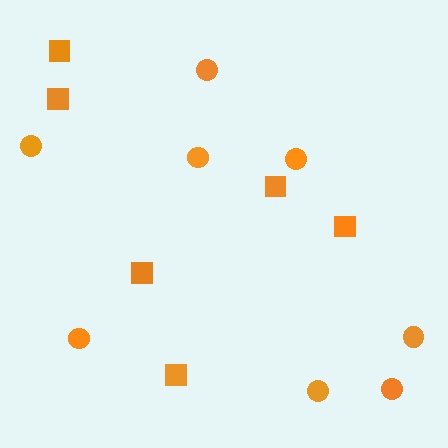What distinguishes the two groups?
There are 2 groups: one group of circles (8) and one group of squares (6).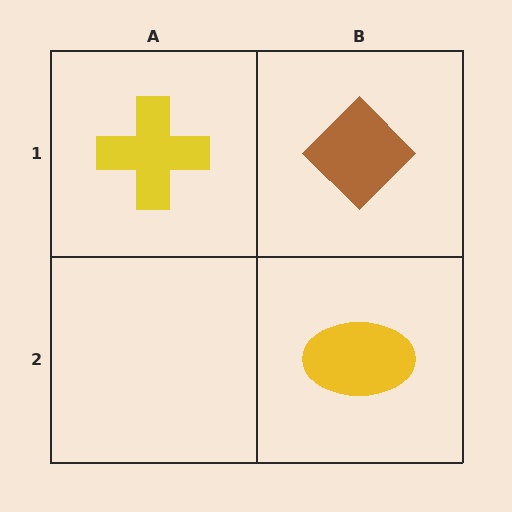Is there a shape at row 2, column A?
No, that cell is empty.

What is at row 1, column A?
A yellow cross.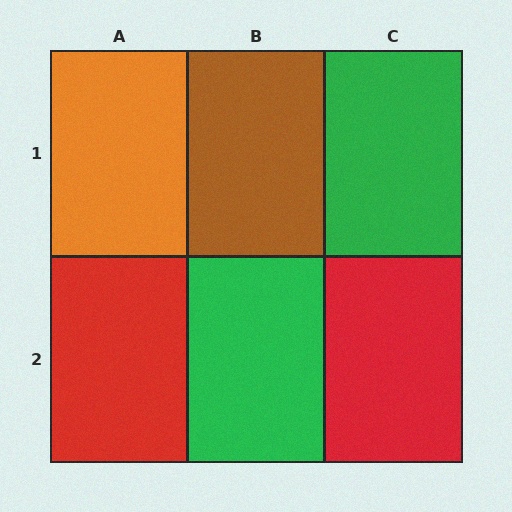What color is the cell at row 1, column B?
Brown.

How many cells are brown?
1 cell is brown.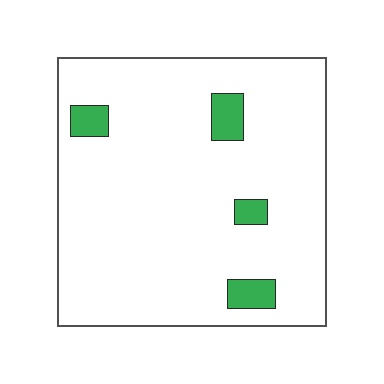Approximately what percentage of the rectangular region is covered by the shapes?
Approximately 5%.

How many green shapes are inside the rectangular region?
4.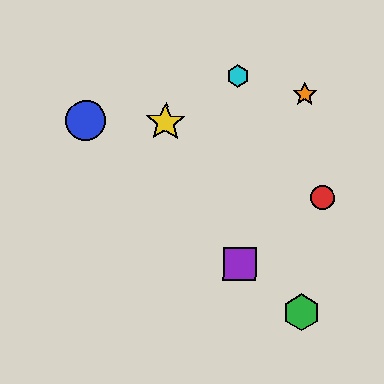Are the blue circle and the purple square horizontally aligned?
No, the blue circle is at y≈121 and the purple square is at y≈264.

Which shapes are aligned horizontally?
The blue circle, the yellow star are aligned horizontally.